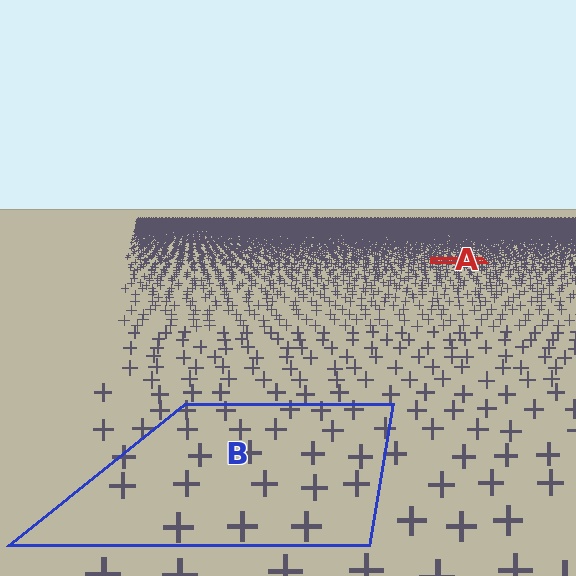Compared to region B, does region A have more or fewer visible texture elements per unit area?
Region A has more texture elements per unit area — they are packed more densely because it is farther away.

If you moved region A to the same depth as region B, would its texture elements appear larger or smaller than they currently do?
They would appear larger. At a closer depth, the same texture elements are projected at a bigger on-screen size.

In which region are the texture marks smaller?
The texture marks are smaller in region A, because it is farther away.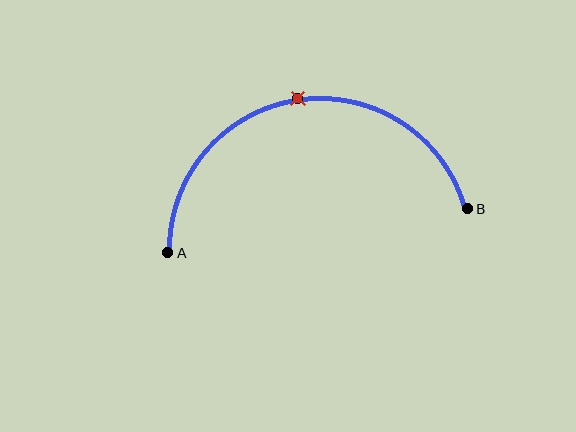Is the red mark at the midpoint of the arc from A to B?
Yes. The red mark lies on the arc at equal arc-length from both A and B — it is the arc midpoint.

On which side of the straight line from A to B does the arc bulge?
The arc bulges above the straight line connecting A and B.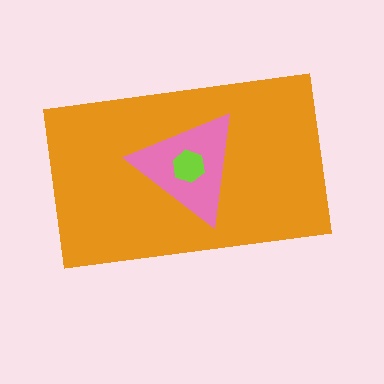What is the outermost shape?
The orange rectangle.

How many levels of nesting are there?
3.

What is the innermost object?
The lime hexagon.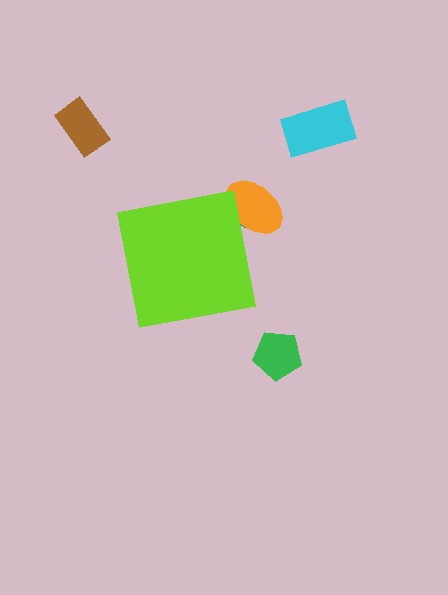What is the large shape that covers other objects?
A lime square.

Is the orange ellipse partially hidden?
Yes, the orange ellipse is partially hidden behind the lime square.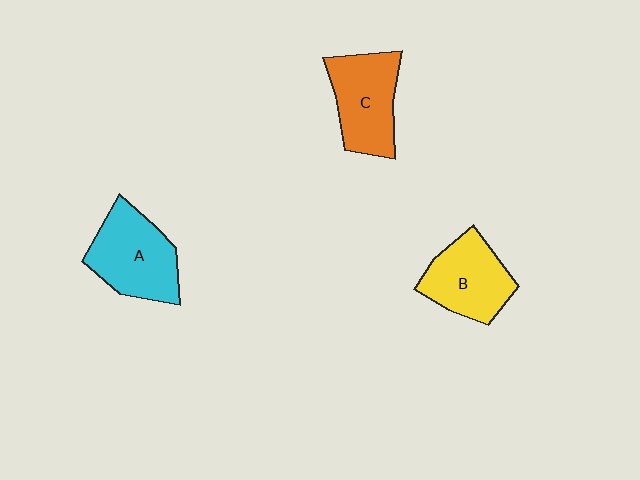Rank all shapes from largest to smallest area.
From largest to smallest: A (cyan), C (orange), B (yellow).